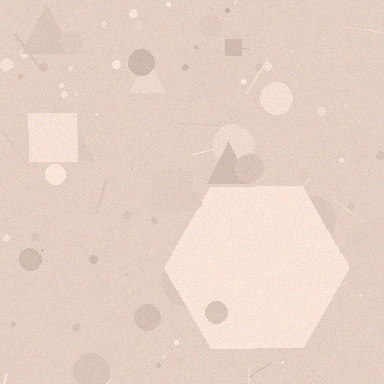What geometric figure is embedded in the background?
A hexagon is embedded in the background.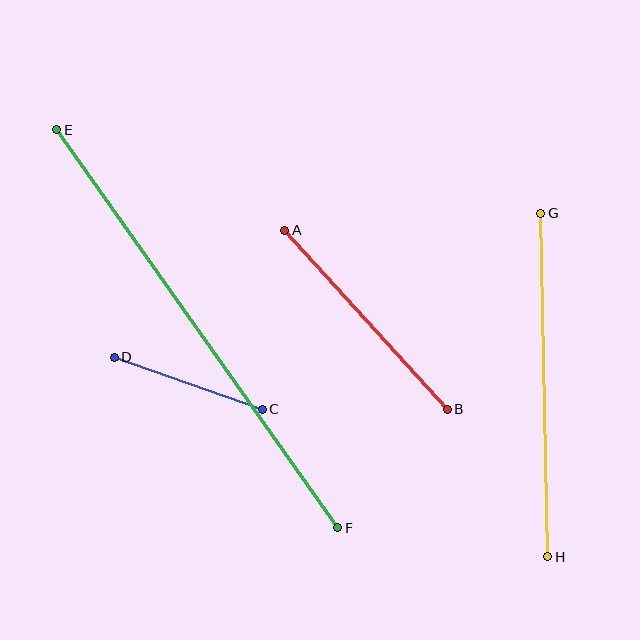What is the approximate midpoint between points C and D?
The midpoint is at approximately (188, 383) pixels.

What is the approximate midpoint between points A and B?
The midpoint is at approximately (366, 320) pixels.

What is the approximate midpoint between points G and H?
The midpoint is at approximately (544, 385) pixels.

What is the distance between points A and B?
The distance is approximately 242 pixels.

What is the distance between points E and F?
The distance is approximately 487 pixels.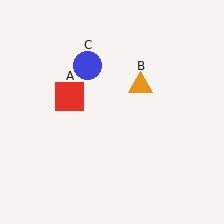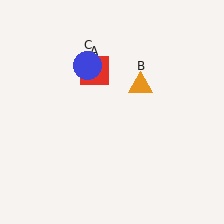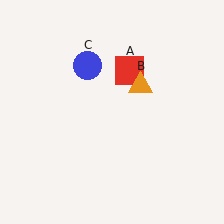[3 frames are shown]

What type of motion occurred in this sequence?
The red square (object A) rotated clockwise around the center of the scene.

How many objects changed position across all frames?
1 object changed position: red square (object A).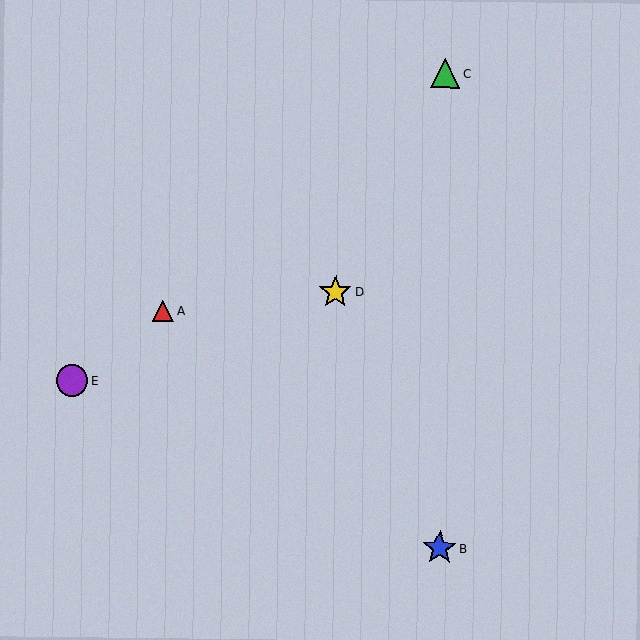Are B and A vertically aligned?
No, B is at x≈440 and A is at x≈163.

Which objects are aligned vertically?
Objects B, C are aligned vertically.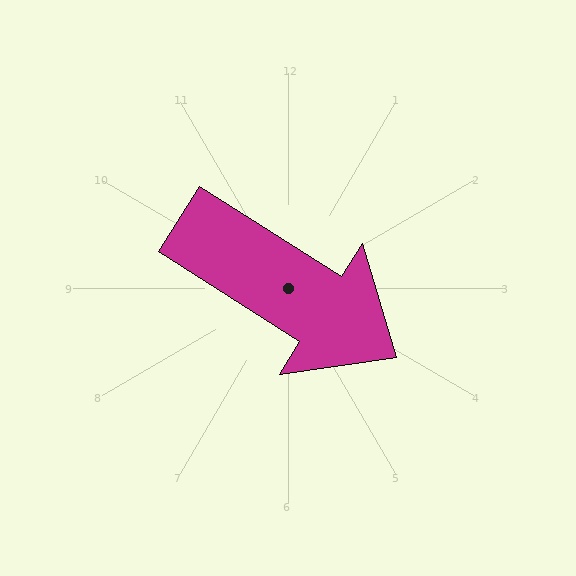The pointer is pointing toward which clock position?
Roughly 4 o'clock.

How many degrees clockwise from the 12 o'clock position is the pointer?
Approximately 122 degrees.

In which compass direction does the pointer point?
Southeast.